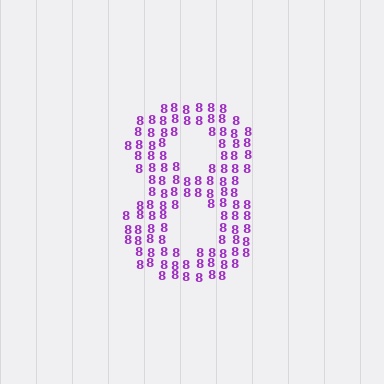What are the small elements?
The small elements are digit 8's.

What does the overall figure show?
The overall figure shows the digit 8.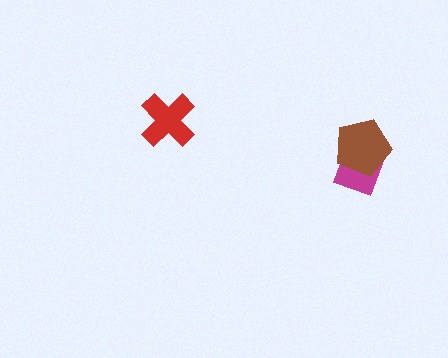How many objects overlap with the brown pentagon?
1 object overlaps with the brown pentagon.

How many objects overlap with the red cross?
0 objects overlap with the red cross.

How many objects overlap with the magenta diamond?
1 object overlaps with the magenta diamond.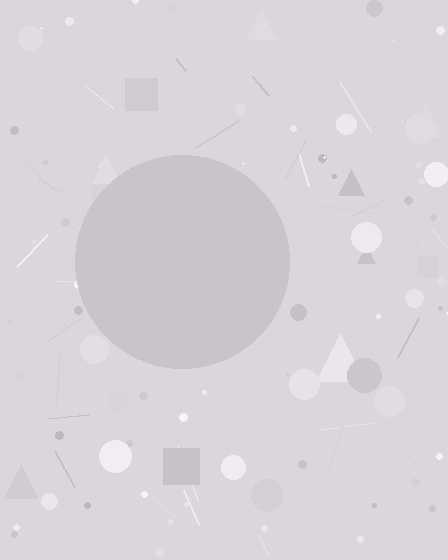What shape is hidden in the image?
A circle is hidden in the image.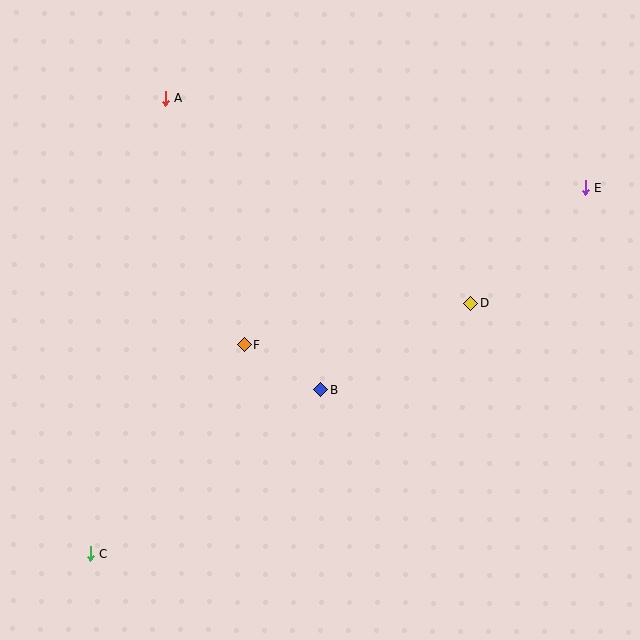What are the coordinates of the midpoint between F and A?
The midpoint between F and A is at (205, 221).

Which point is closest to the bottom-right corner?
Point D is closest to the bottom-right corner.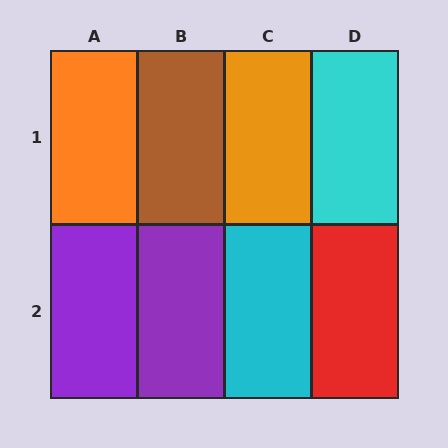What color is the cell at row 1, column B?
Brown.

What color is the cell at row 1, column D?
Cyan.